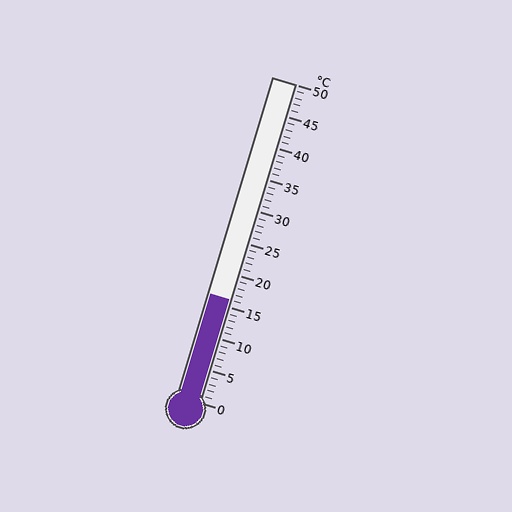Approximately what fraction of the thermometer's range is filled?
The thermometer is filled to approximately 30% of its range.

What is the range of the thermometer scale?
The thermometer scale ranges from 0°C to 50°C.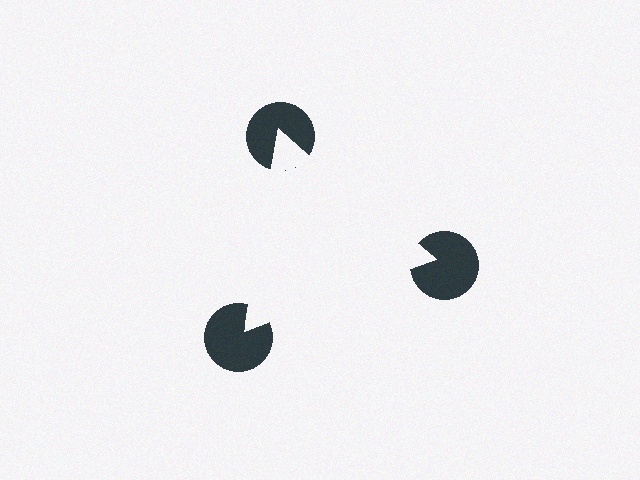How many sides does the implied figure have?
3 sides.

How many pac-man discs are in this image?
There are 3 — one at each vertex of the illusory triangle.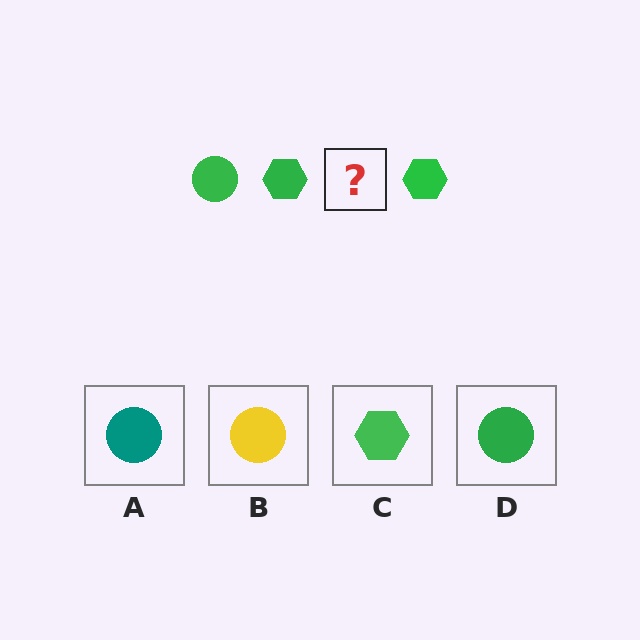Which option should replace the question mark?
Option D.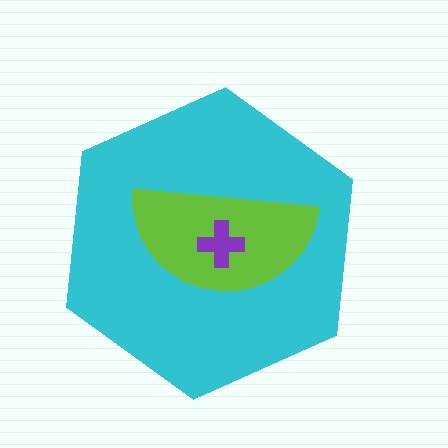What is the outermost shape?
The cyan hexagon.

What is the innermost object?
The purple cross.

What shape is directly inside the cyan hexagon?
The lime semicircle.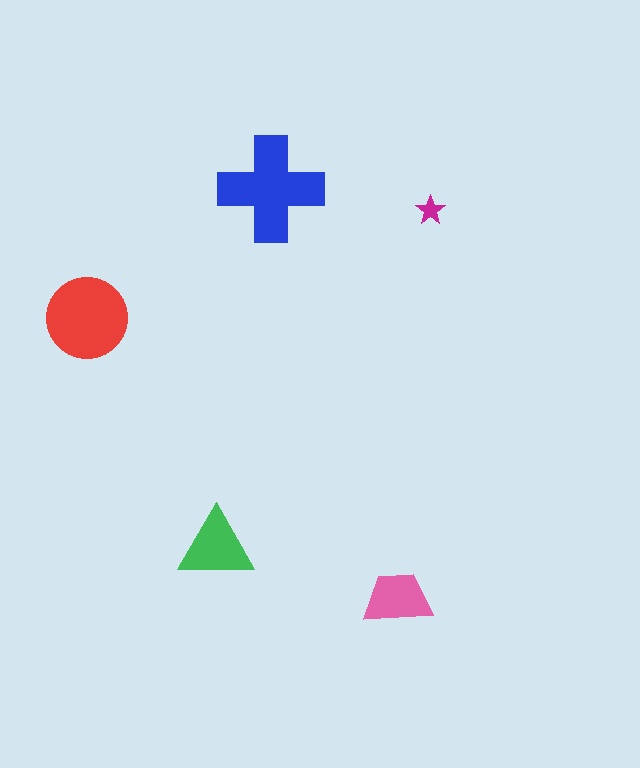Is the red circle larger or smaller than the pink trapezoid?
Larger.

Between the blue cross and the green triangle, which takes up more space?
The blue cross.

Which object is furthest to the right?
The magenta star is rightmost.